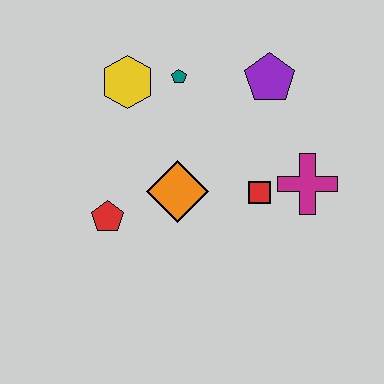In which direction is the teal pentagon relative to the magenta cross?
The teal pentagon is to the left of the magenta cross.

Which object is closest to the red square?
The magenta cross is closest to the red square.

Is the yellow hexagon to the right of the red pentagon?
Yes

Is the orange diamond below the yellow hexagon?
Yes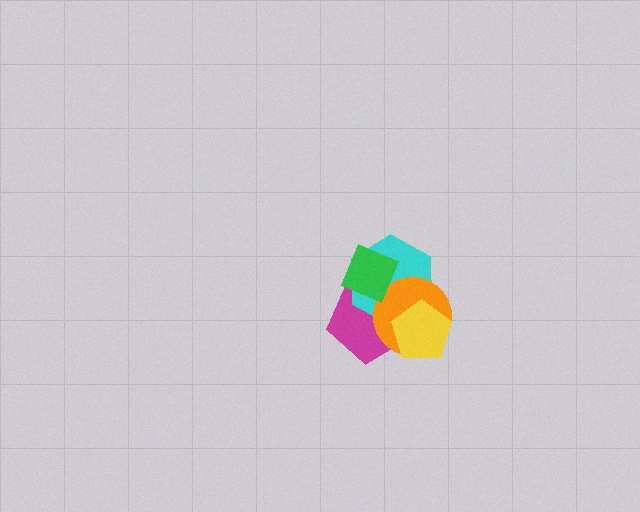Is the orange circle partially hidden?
Yes, it is partially covered by another shape.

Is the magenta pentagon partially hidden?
Yes, it is partially covered by another shape.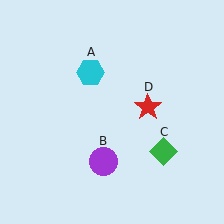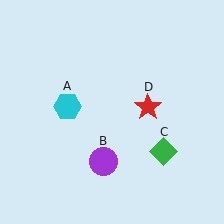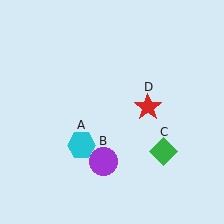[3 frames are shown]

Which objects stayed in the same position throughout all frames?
Purple circle (object B) and green diamond (object C) and red star (object D) remained stationary.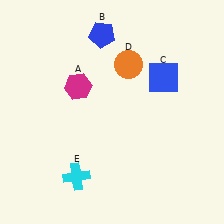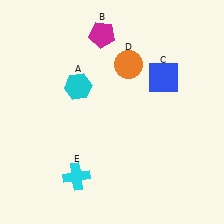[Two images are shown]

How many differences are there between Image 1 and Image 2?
There are 2 differences between the two images.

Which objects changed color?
A changed from magenta to cyan. B changed from blue to magenta.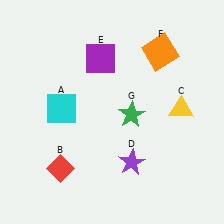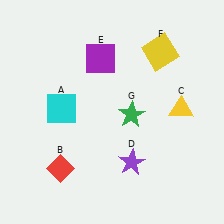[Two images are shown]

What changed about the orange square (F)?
In Image 1, F is orange. In Image 2, it changed to yellow.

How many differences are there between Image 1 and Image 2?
There is 1 difference between the two images.